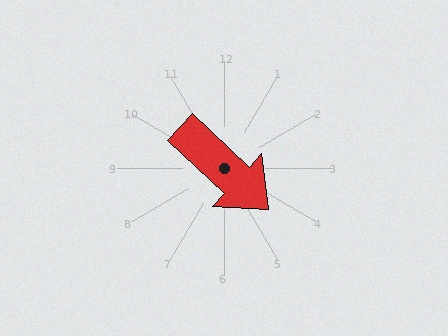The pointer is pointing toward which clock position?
Roughly 4 o'clock.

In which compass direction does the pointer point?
Southeast.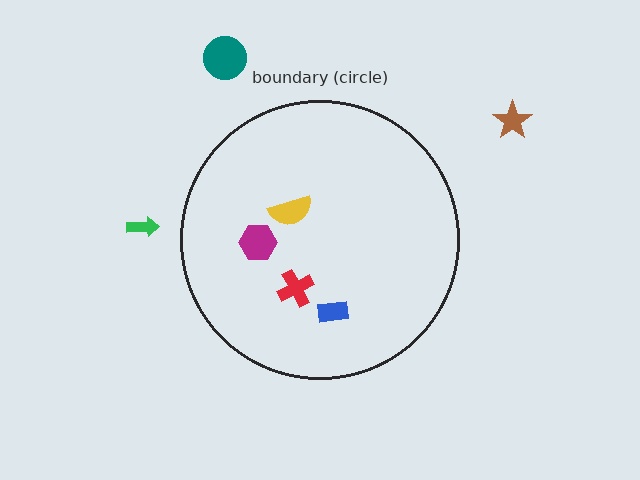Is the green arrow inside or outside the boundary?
Outside.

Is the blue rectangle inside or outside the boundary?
Inside.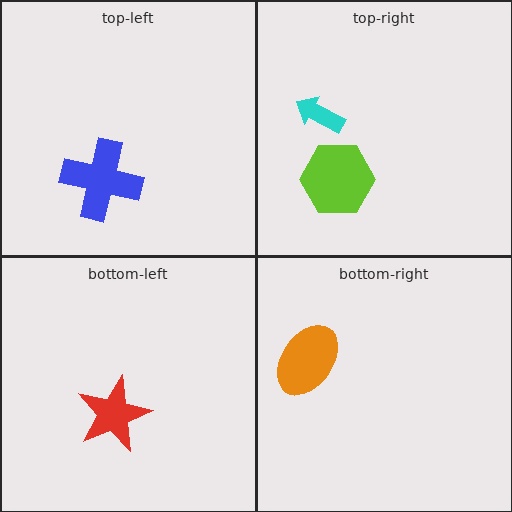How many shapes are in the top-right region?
2.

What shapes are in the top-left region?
The blue cross.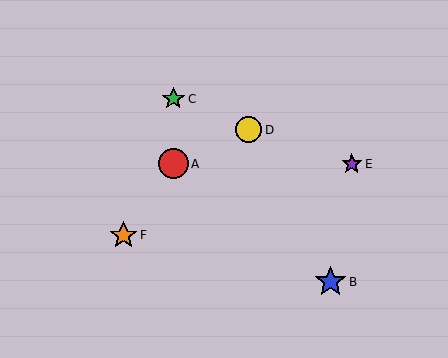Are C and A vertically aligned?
Yes, both are at x≈173.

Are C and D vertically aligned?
No, C is at x≈173 and D is at x≈249.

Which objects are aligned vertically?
Objects A, C are aligned vertically.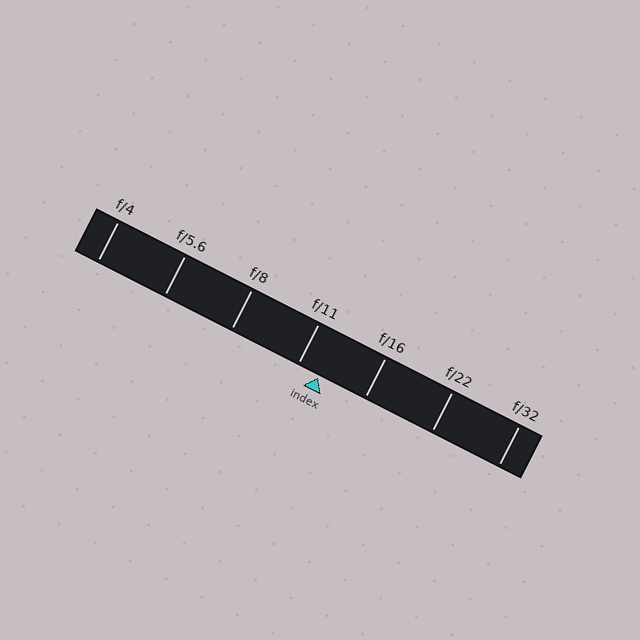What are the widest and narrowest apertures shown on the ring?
The widest aperture shown is f/4 and the narrowest is f/32.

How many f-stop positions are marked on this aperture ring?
There are 7 f-stop positions marked.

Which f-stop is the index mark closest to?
The index mark is closest to f/11.